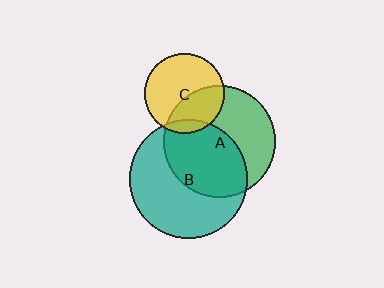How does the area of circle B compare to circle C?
Approximately 2.1 times.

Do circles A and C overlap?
Yes.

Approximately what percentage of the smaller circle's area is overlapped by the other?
Approximately 35%.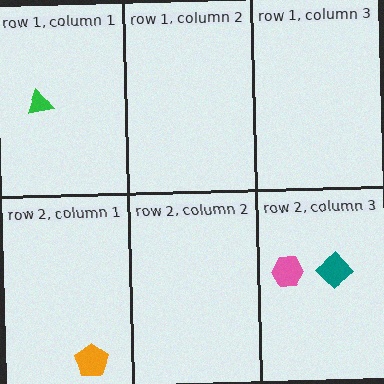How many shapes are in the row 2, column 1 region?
1.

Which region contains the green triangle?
The row 1, column 1 region.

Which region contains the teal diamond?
The row 2, column 3 region.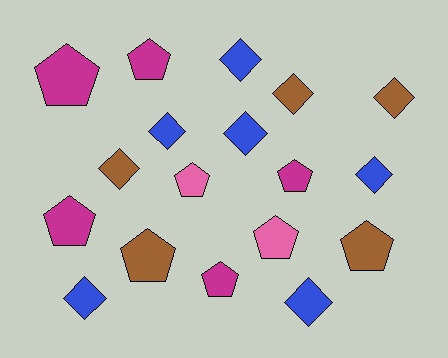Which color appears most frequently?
Blue, with 6 objects.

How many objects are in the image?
There are 18 objects.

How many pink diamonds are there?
There are no pink diamonds.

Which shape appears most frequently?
Diamond, with 9 objects.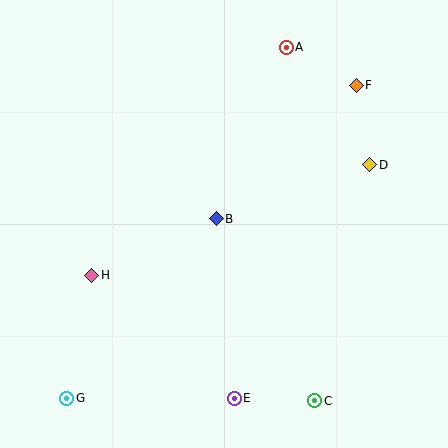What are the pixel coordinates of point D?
Point D is at (370, 165).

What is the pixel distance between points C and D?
The distance between C and D is 242 pixels.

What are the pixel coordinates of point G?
Point G is at (67, 398).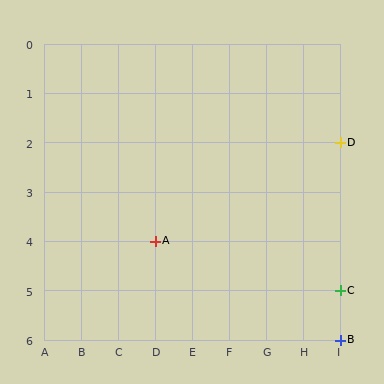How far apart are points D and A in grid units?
Points D and A are 5 columns and 2 rows apart (about 5.4 grid units diagonally).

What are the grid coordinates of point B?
Point B is at grid coordinates (I, 6).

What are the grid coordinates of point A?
Point A is at grid coordinates (D, 4).